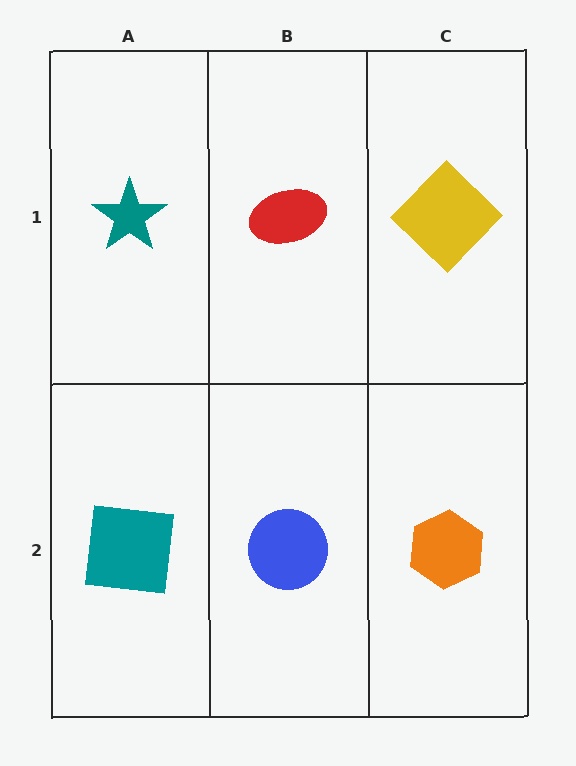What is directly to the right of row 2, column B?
An orange hexagon.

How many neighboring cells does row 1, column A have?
2.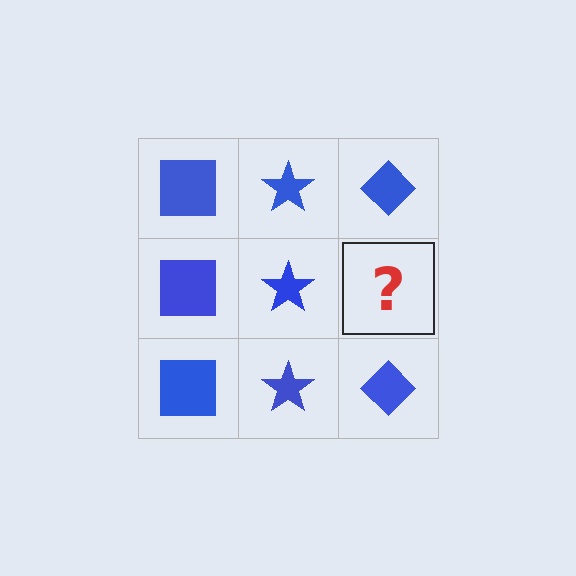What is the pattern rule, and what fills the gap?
The rule is that each column has a consistent shape. The gap should be filled with a blue diamond.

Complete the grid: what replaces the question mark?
The question mark should be replaced with a blue diamond.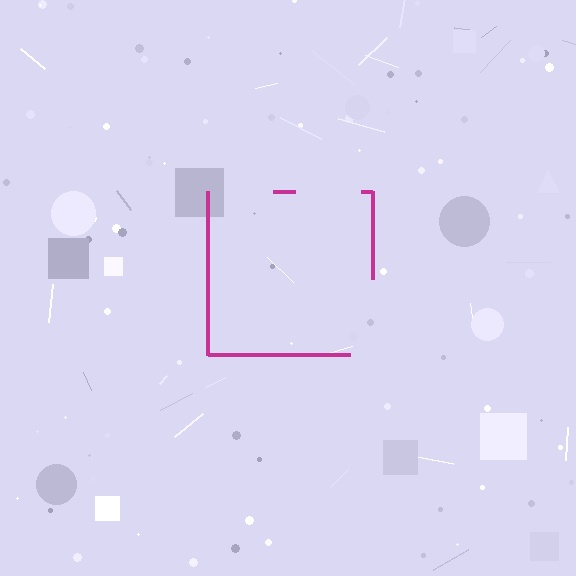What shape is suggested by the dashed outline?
The dashed outline suggests a square.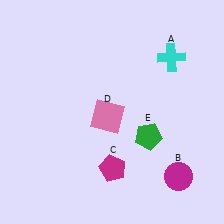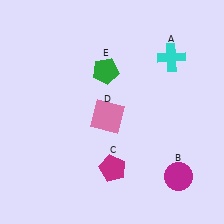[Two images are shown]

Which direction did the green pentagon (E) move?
The green pentagon (E) moved up.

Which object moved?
The green pentagon (E) moved up.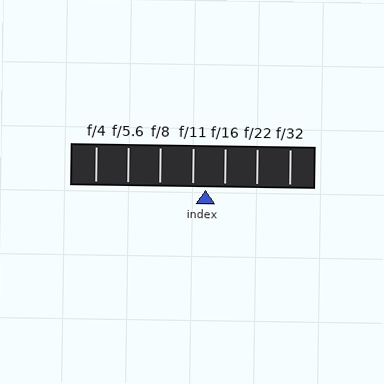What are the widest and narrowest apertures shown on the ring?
The widest aperture shown is f/4 and the narrowest is f/32.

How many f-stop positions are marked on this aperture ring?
There are 7 f-stop positions marked.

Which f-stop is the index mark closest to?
The index mark is closest to f/11.